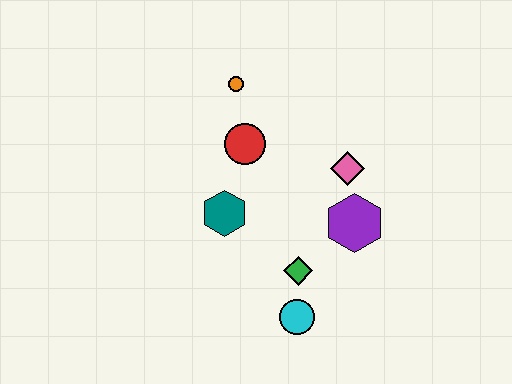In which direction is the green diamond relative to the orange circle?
The green diamond is below the orange circle.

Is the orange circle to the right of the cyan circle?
No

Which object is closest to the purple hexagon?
The pink diamond is closest to the purple hexagon.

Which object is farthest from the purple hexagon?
The orange circle is farthest from the purple hexagon.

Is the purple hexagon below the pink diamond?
Yes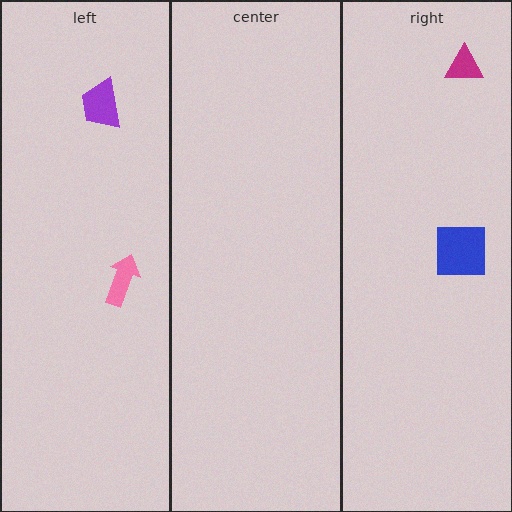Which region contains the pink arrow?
The left region.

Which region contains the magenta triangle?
The right region.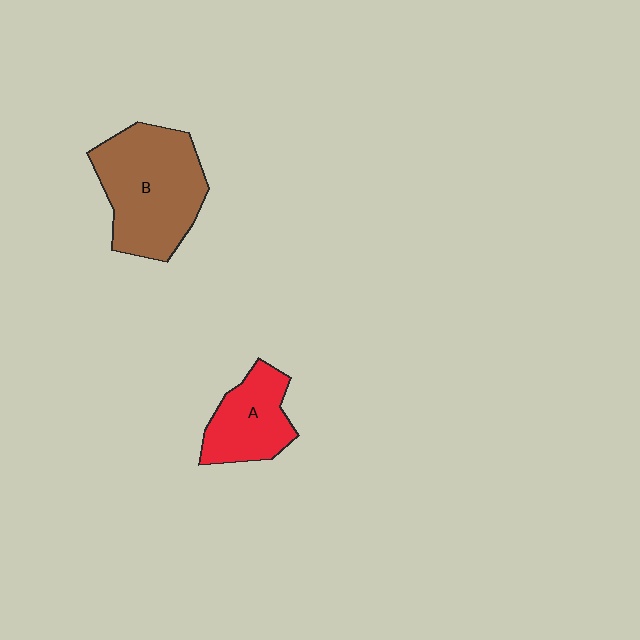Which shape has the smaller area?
Shape A (red).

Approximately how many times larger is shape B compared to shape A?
Approximately 1.8 times.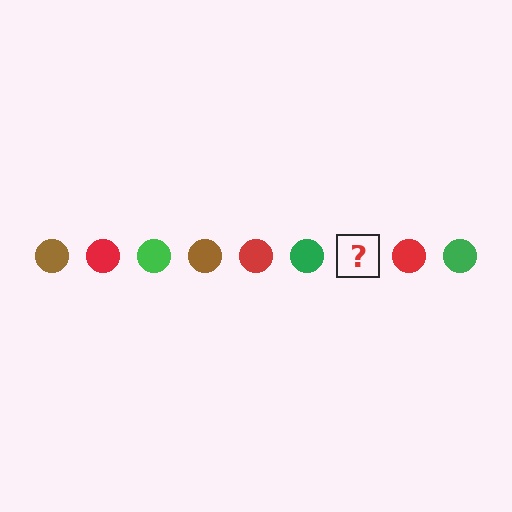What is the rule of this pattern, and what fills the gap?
The rule is that the pattern cycles through brown, red, green circles. The gap should be filled with a brown circle.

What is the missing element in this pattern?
The missing element is a brown circle.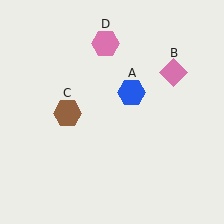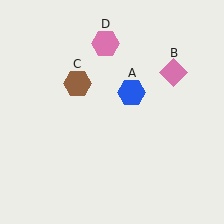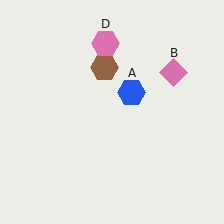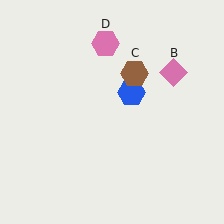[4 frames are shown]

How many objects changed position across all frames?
1 object changed position: brown hexagon (object C).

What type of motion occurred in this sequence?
The brown hexagon (object C) rotated clockwise around the center of the scene.